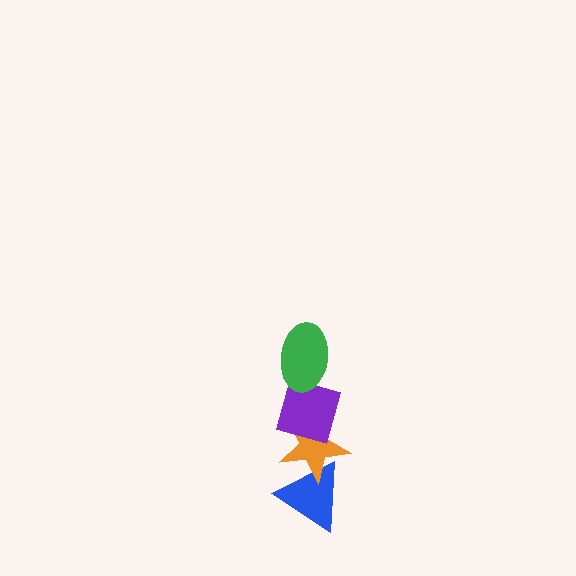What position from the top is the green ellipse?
The green ellipse is 1st from the top.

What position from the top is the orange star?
The orange star is 3rd from the top.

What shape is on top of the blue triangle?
The orange star is on top of the blue triangle.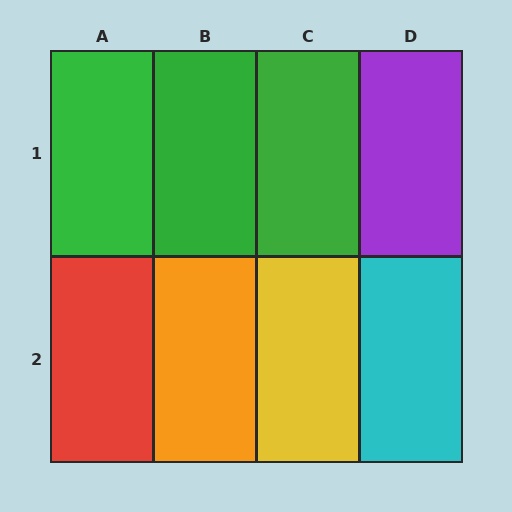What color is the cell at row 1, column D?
Purple.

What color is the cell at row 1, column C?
Green.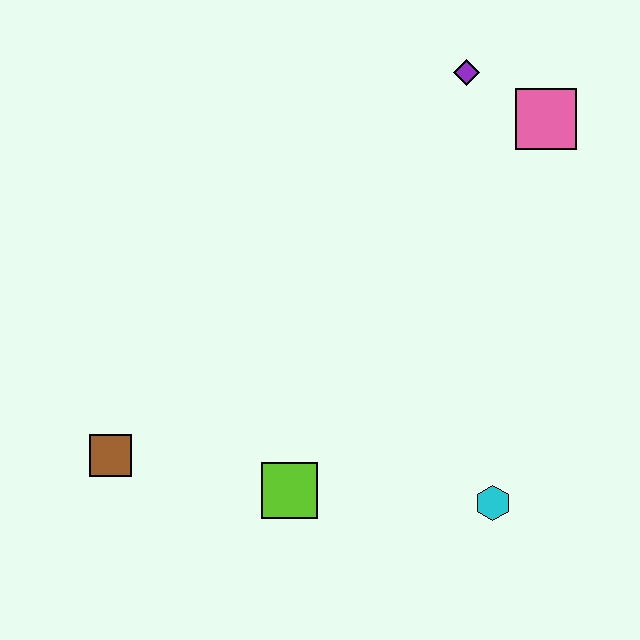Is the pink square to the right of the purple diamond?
Yes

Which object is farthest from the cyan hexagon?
The purple diamond is farthest from the cyan hexagon.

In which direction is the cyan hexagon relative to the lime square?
The cyan hexagon is to the right of the lime square.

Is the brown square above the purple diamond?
No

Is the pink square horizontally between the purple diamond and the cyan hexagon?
No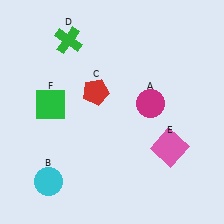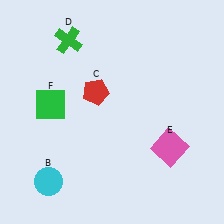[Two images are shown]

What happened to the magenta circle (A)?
The magenta circle (A) was removed in Image 2. It was in the top-right area of Image 1.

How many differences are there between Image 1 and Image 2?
There is 1 difference between the two images.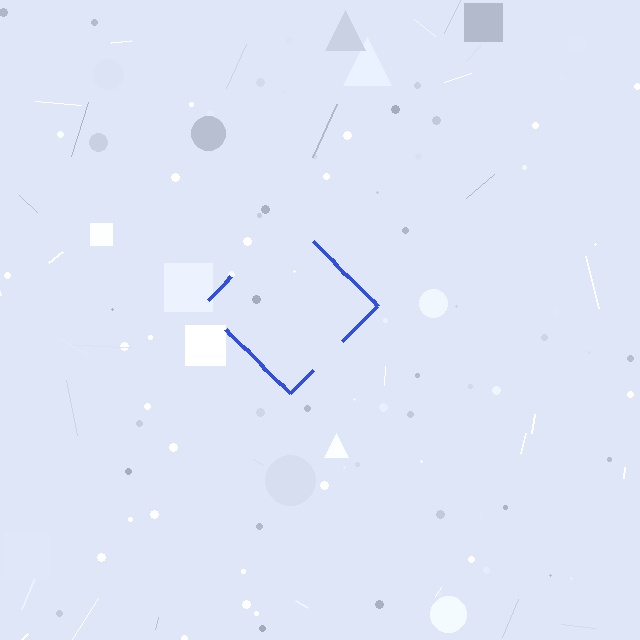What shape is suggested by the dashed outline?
The dashed outline suggests a diamond.